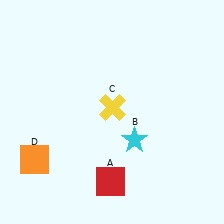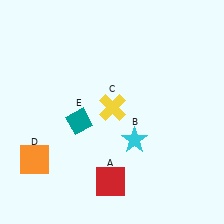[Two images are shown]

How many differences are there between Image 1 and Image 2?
There is 1 difference between the two images.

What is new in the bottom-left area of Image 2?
A teal diamond (E) was added in the bottom-left area of Image 2.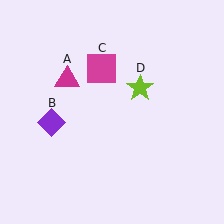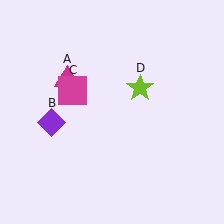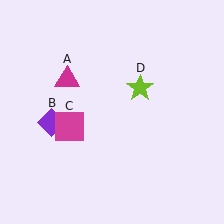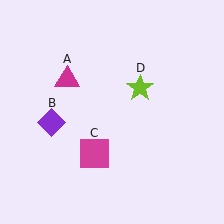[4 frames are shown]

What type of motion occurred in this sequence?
The magenta square (object C) rotated counterclockwise around the center of the scene.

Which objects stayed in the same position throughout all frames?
Magenta triangle (object A) and purple diamond (object B) and lime star (object D) remained stationary.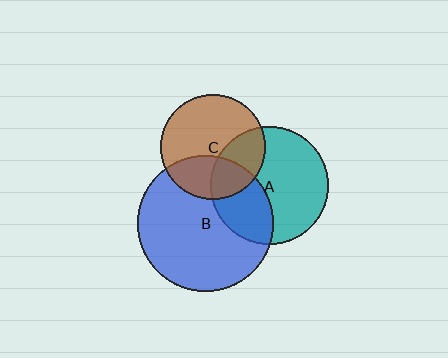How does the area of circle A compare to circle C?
Approximately 1.2 times.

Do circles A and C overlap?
Yes.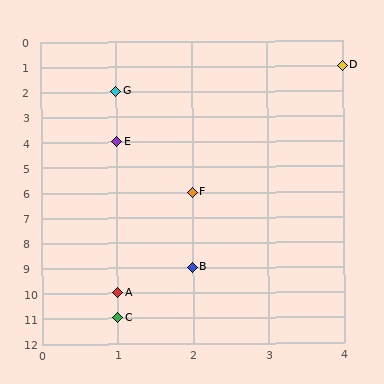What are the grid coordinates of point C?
Point C is at grid coordinates (1, 11).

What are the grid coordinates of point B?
Point B is at grid coordinates (2, 9).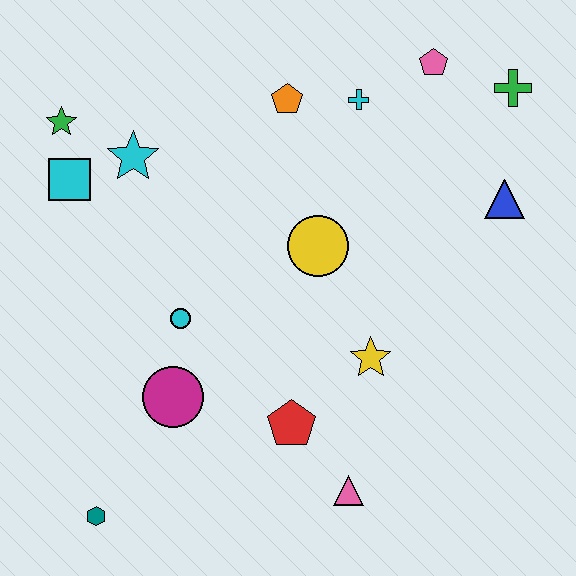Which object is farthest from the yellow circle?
The teal hexagon is farthest from the yellow circle.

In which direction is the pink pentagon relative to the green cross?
The pink pentagon is to the left of the green cross.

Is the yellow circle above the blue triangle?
No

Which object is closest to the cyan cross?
The orange pentagon is closest to the cyan cross.